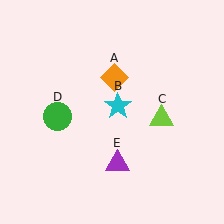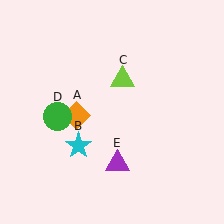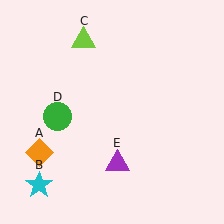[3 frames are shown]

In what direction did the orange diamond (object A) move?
The orange diamond (object A) moved down and to the left.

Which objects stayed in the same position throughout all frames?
Green circle (object D) and purple triangle (object E) remained stationary.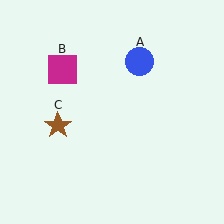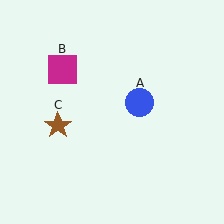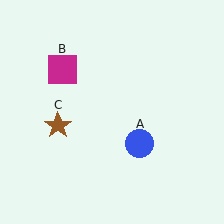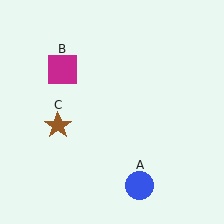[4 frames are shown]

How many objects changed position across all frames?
1 object changed position: blue circle (object A).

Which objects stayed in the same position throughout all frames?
Magenta square (object B) and brown star (object C) remained stationary.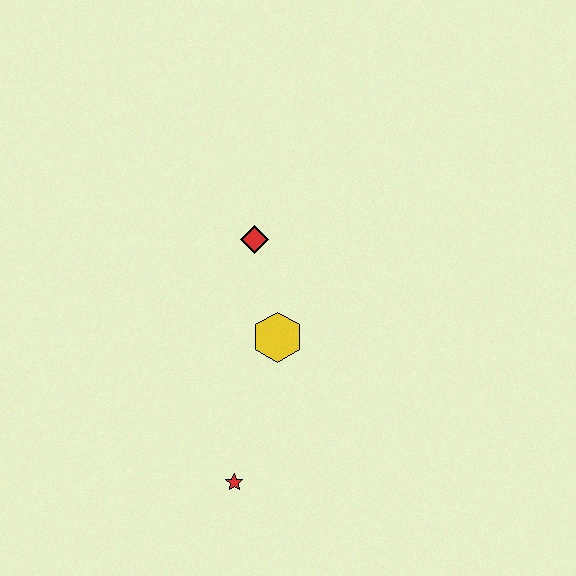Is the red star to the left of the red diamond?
Yes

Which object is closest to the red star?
The yellow hexagon is closest to the red star.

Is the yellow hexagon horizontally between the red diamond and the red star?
No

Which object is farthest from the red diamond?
The red star is farthest from the red diamond.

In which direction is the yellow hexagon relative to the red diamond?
The yellow hexagon is below the red diamond.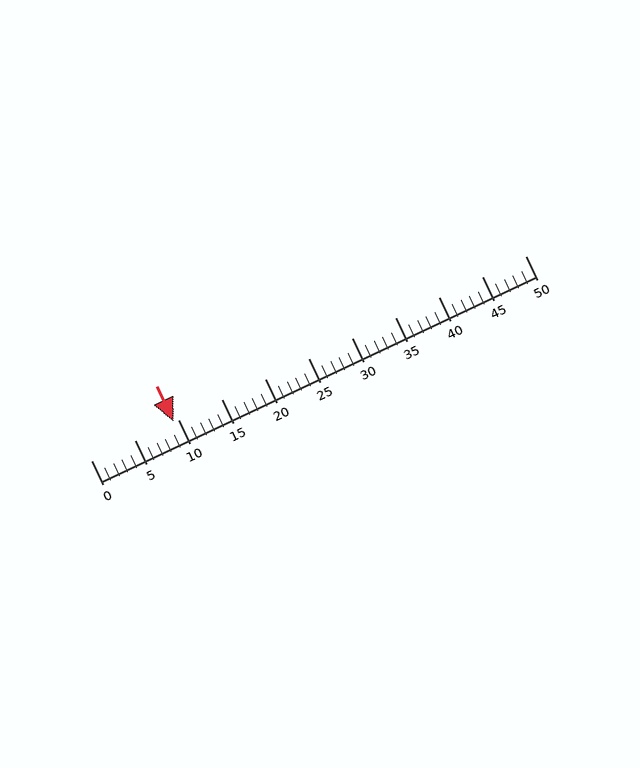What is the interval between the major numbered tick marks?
The major tick marks are spaced 5 units apart.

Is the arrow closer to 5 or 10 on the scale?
The arrow is closer to 10.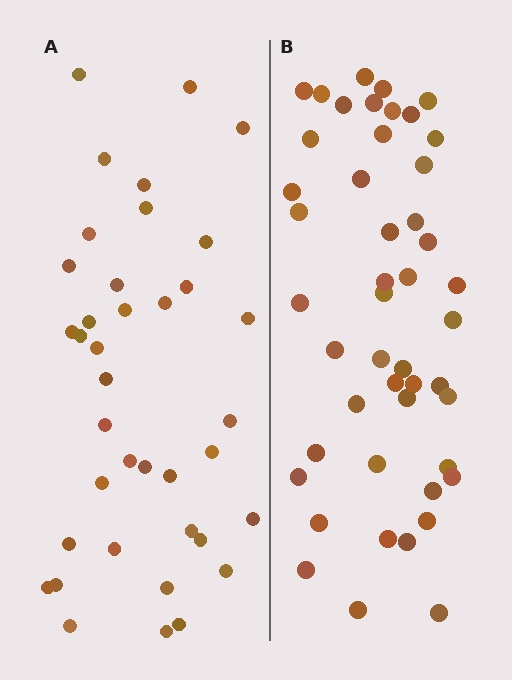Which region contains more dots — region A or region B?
Region B (the right region) has more dots.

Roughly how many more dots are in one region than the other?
Region B has roughly 8 or so more dots than region A.